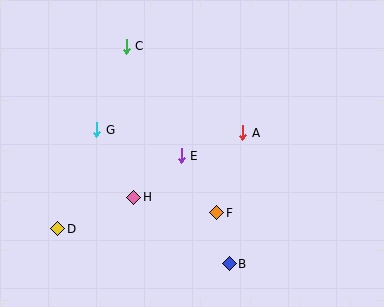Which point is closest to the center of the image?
Point E at (181, 156) is closest to the center.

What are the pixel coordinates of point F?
Point F is at (217, 213).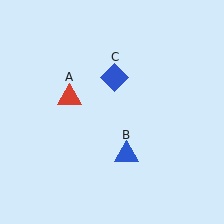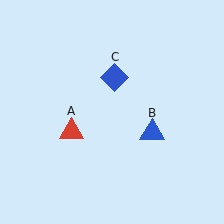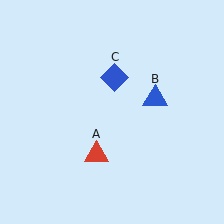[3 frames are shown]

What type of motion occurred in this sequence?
The red triangle (object A), blue triangle (object B) rotated counterclockwise around the center of the scene.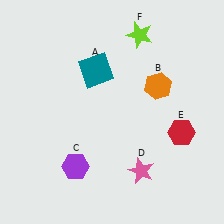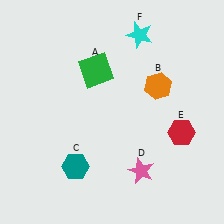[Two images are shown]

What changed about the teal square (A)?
In Image 1, A is teal. In Image 2, it changed to green.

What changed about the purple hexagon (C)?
In Image 1, C is purple. In Image 2, it changed to teal.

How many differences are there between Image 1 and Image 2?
There are 3 differences between the two images.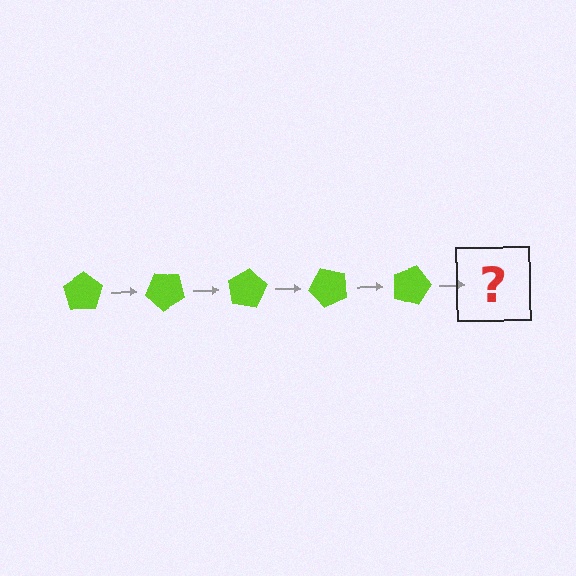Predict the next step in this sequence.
The next step is a lime pentagon rotated 200 degrees.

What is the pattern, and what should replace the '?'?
The pattern is that the pentagon rotates 40 degrees each step. The '?' should be a lime pentagon rotated 200 degrees.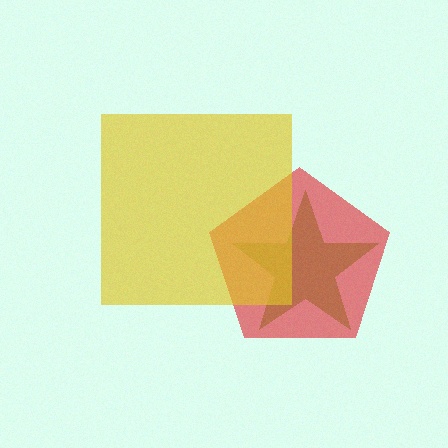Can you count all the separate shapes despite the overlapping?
Yes, there are 3 separate shapes.